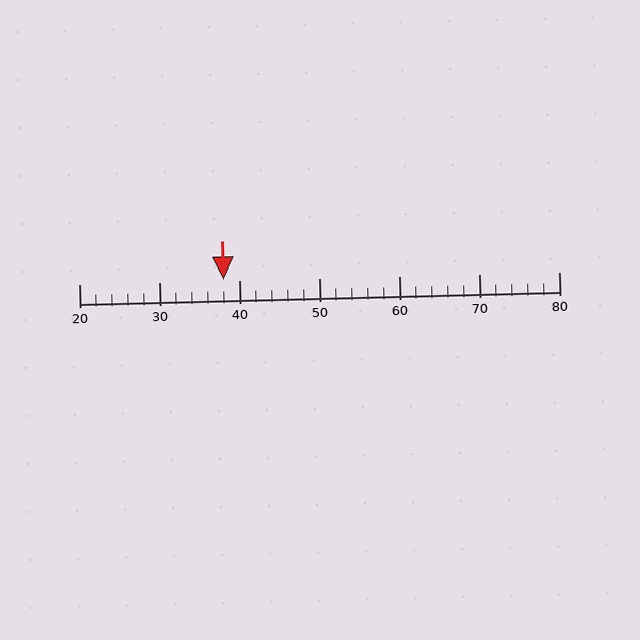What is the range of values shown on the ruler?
The ruler shows values from 20 to 80.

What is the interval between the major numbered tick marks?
The major tick marks are spaced 10 units apart.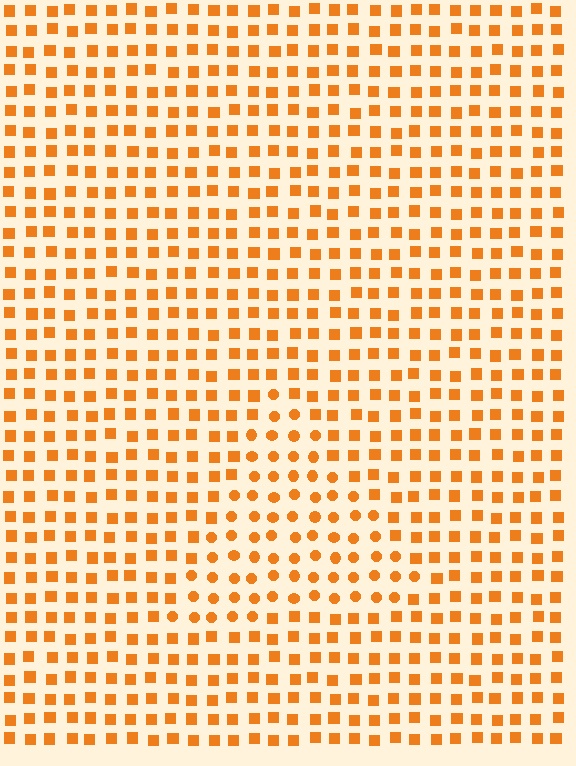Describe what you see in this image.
The image is filled with small orange elements arranged in a uniform grid. A triangle-shaped region contains circles, while the surrounding area contains squares. The boundary is defined purely by the change in element shape.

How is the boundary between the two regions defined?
The boundary is defined by a change in element shape: circles inside vs. squares outside. All elements share the same color and spacing.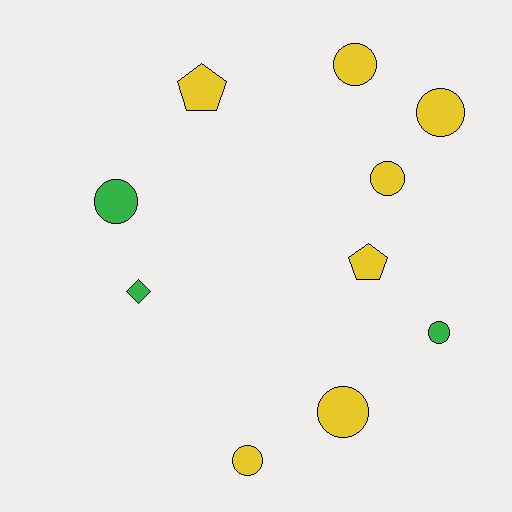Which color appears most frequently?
Yellow, with 7 objects.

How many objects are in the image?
There are 10 objects.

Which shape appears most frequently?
Circle, with 7 objects.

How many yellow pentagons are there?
There are 2 yellow pentagons.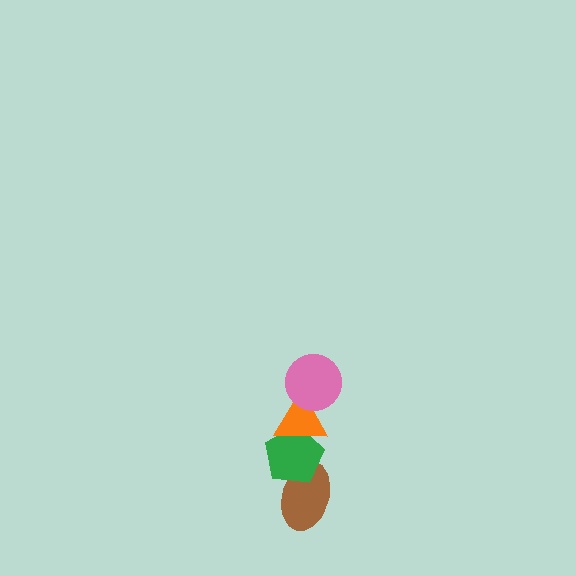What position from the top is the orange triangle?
The orange triangle is 2nd from the top.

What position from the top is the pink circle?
The pink circle is 1st from the top.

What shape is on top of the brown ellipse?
The green pentagon is on top of the brown ellipse.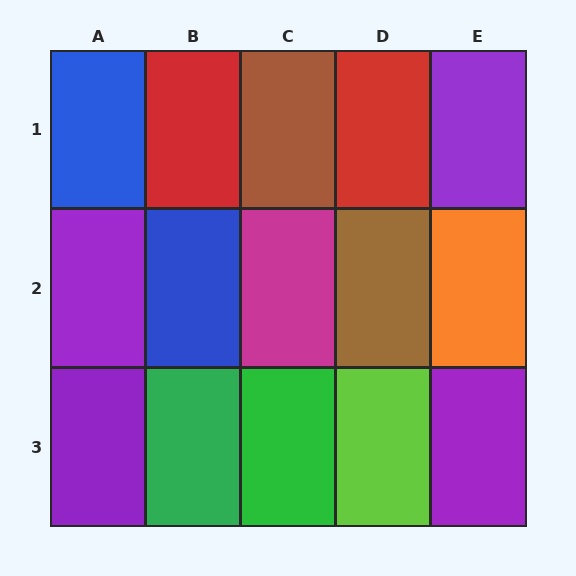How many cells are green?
2 cells are green.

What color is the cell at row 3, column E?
Purple.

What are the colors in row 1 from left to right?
Blue, red, brown, red, purple.